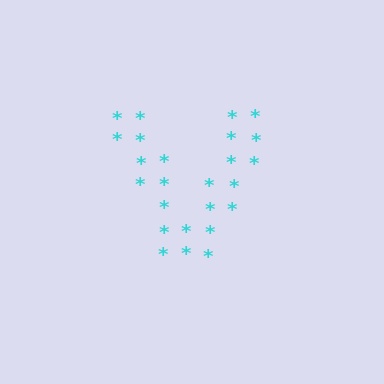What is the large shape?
The large shape is the letter V.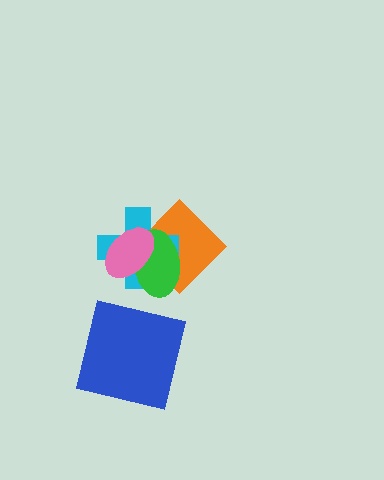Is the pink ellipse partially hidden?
No, no other shape covers it.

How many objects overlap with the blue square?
0 objects overlap with the blue square.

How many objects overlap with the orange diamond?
3 objects overlap with the orange diamond.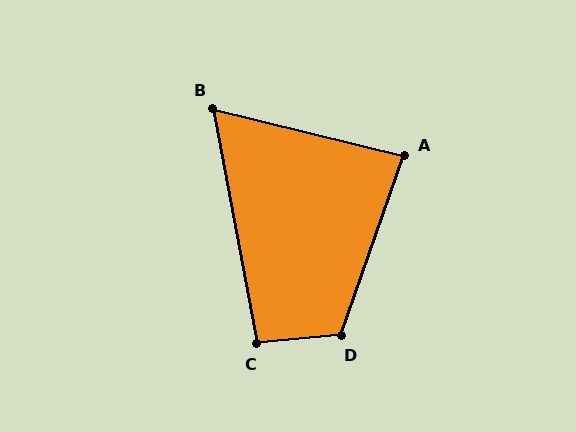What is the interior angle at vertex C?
Approximately 95 degrees (obtuse).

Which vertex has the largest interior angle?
D, at approximately 114 degrees.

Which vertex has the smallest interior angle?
B, at approximately 66 degrees.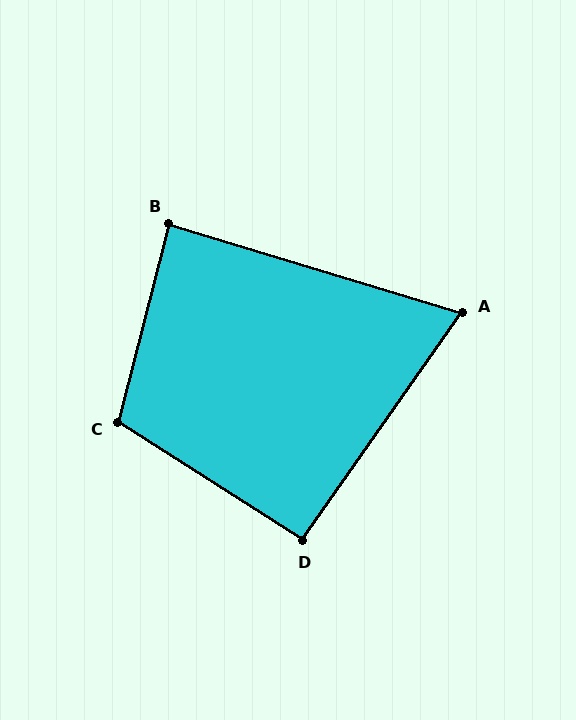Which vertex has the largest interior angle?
C, at approximately 108 degrees.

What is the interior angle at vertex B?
Approximately 87 degrees (approximately right).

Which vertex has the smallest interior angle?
A, at approximately 72 degrees.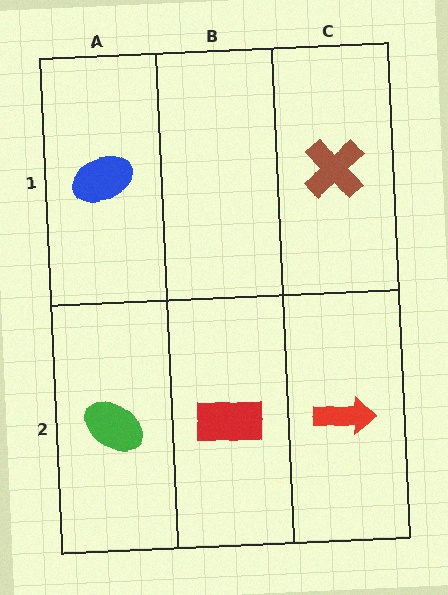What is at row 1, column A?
A blue ellipse.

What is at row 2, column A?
A green ellipse.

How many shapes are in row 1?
2 shapes.